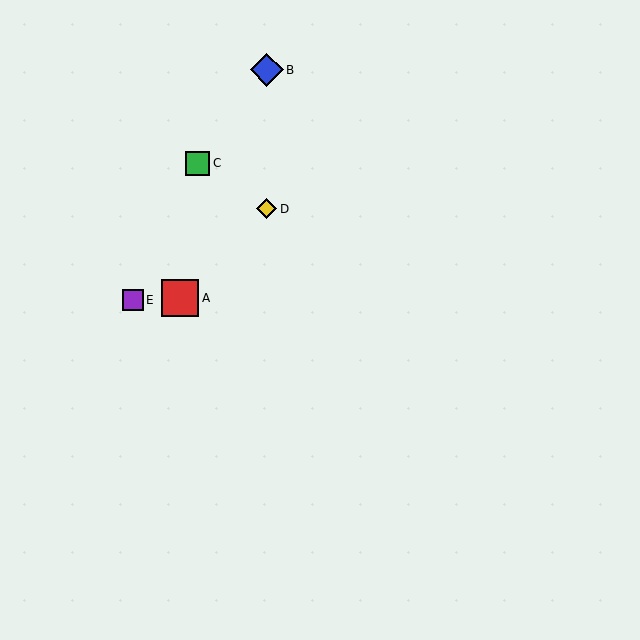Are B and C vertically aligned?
No, B is at x≈267 and C is at x≈198.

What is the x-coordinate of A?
Object A is at x≈180.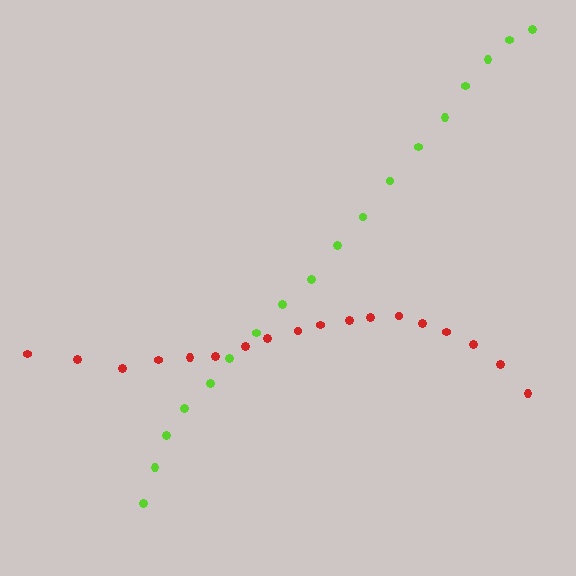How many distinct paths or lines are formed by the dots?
There are 2 distinct paths.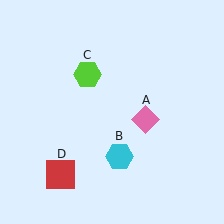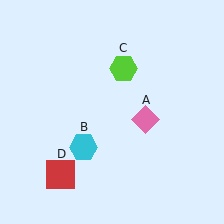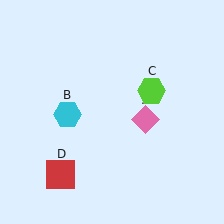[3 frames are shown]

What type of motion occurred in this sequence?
The cyan hexagon (object B), lime hexagon (object C) rotated clockwise around the center of the scene.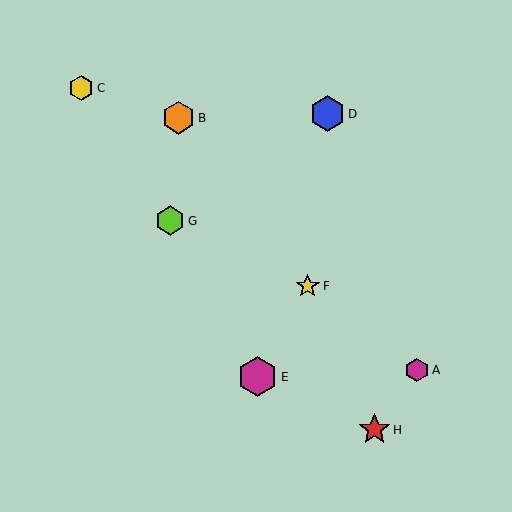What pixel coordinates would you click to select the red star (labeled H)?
Click at (374, 430) to select the red star H.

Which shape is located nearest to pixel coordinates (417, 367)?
The magenta hexagon (labeled A) at (417, 370) is nearest to that location.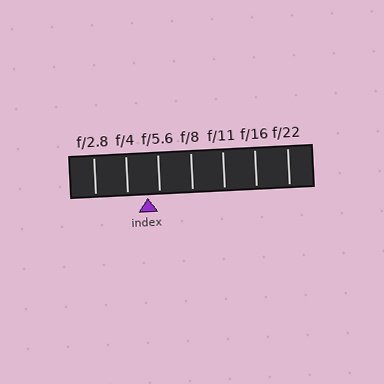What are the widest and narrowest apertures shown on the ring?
The widest aperture shown is f/2.8 and the narrowest is f/22.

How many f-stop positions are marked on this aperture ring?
There are 7 f-stop positions marked.